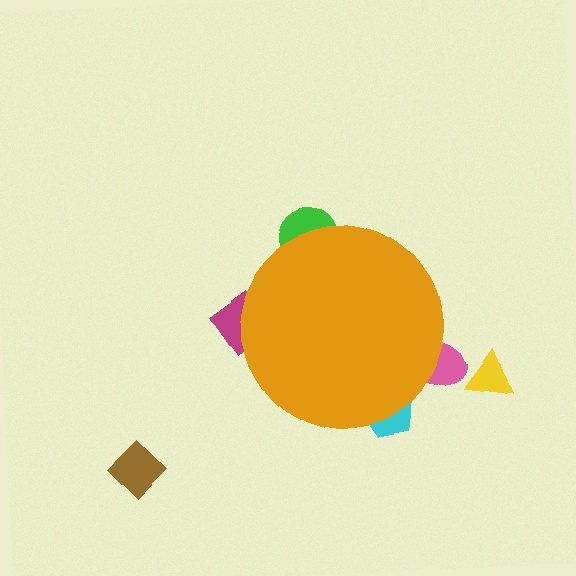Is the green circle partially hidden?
Yes, the green circle is partially hidden behind the orange circle.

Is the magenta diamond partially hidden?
Yes, the magenta diamond is partially hidden behind the orange circle.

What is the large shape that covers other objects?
An orange circle.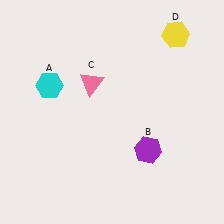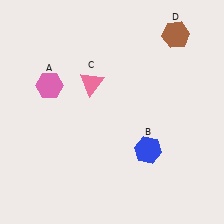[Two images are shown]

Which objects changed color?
A changed from cyan to pink. B changed from purple to blue. D changed from yellow to brown.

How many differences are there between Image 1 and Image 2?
There are 3 differences between the two images.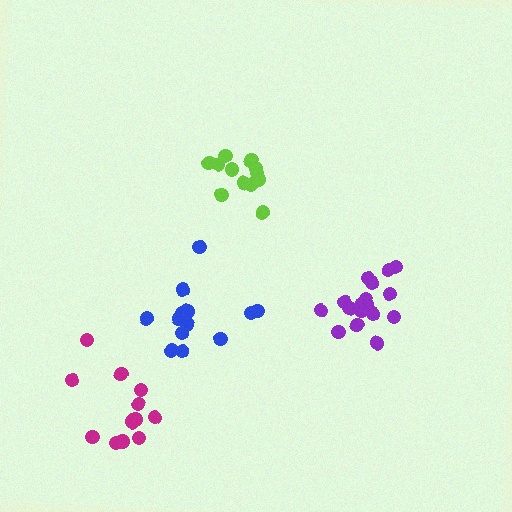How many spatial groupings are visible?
There are 4 spatial groupings.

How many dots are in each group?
Group 1: 12 dots, Group 2: 14 dots, Group 3: 17 dots, Group 4: 12 dots (55 total).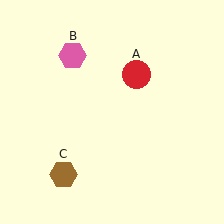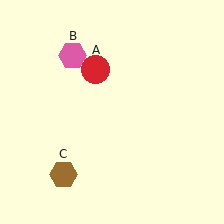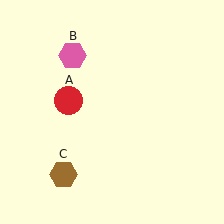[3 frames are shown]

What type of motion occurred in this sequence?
The red circle (object A) rotated counterclockwise around the center of the scene.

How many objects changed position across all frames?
1 object changed position: red circle (object A).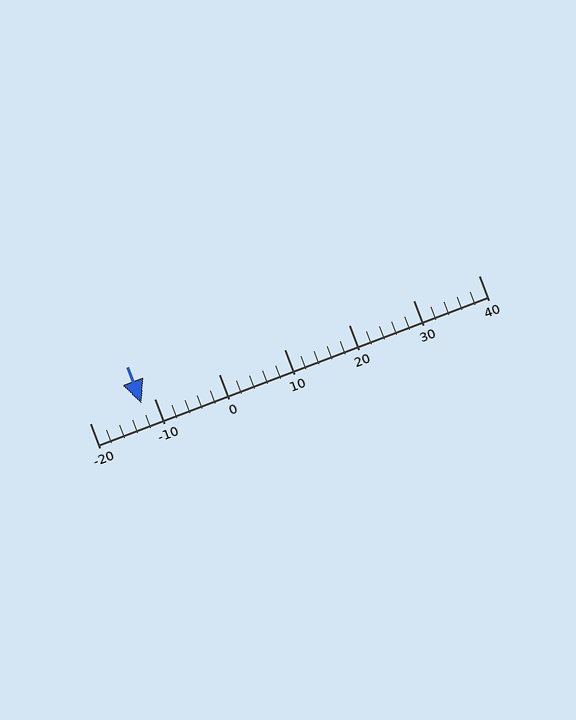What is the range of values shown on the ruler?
The ruler shows values from -20 to 40.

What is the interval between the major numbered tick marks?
The major tick marks are spaced 10 units apart.